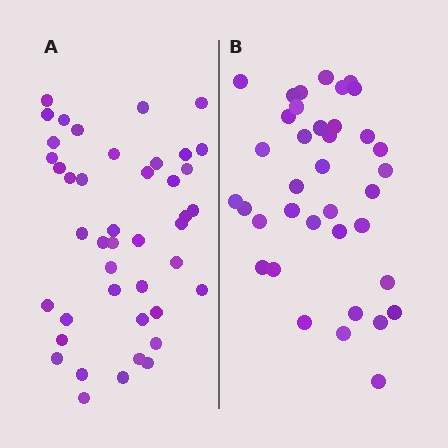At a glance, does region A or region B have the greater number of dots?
Region A (the left region) has more dots.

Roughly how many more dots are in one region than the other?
Region A has about 6 more dots than region B.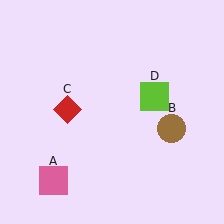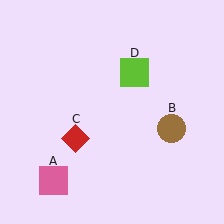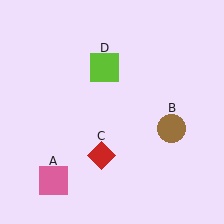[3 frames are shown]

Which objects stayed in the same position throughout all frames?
Pink square (object A) and brown circle (object B) remained stationary.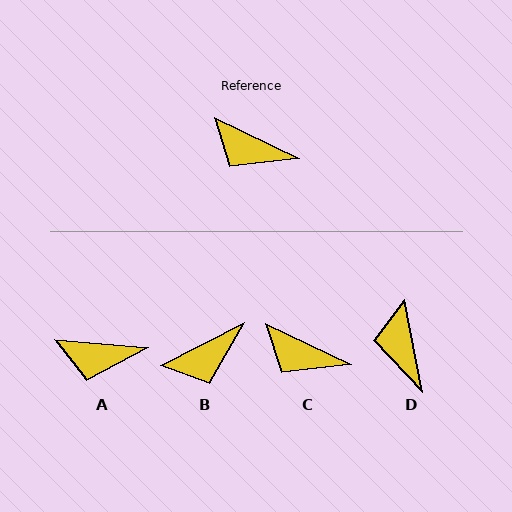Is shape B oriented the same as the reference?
No, it is off by about 52 degrees.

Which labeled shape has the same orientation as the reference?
C.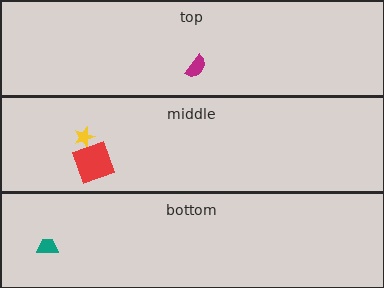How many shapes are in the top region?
1.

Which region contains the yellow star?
The middle region.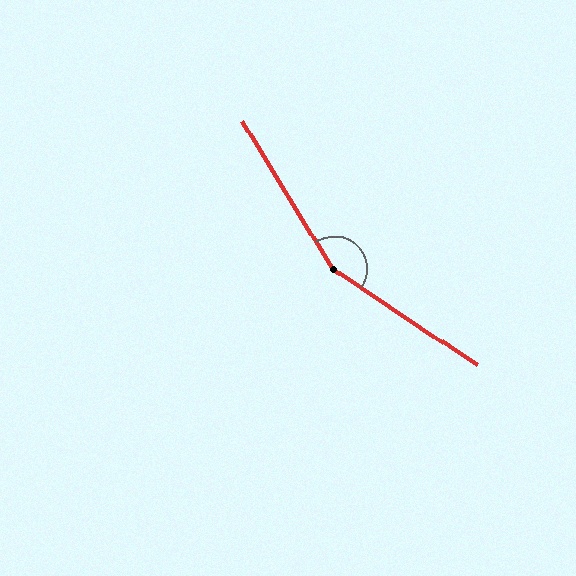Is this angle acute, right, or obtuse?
It is obtuse.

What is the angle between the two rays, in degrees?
Approximately 155 degrees.